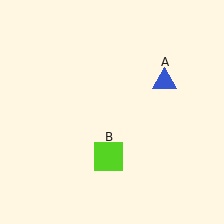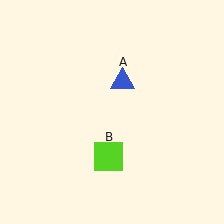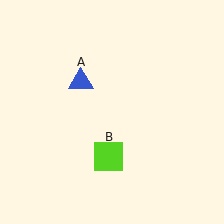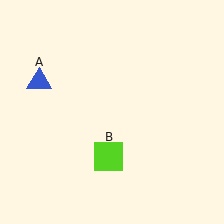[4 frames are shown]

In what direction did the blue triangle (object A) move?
The blue triangle (object A) moved left.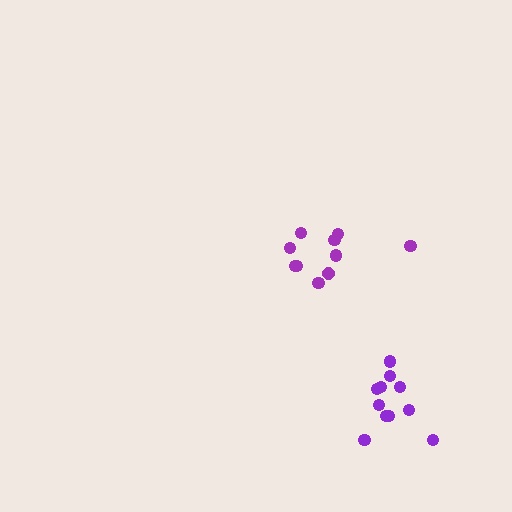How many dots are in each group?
Group 1: 10 dots, Group 2: 11 dots (21 total).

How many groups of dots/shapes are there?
There are 2 groups.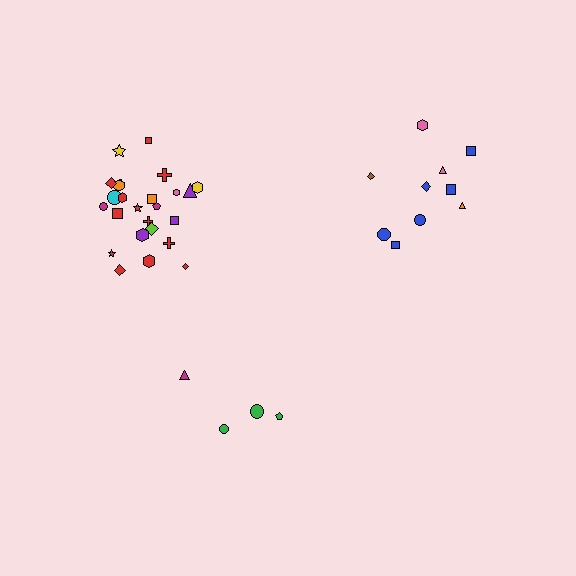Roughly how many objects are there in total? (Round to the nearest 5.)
Roughly 40 objects in total.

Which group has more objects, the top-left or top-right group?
The top-left group.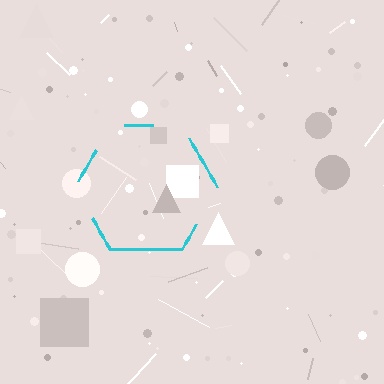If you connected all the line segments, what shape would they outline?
They would outline a hexagon.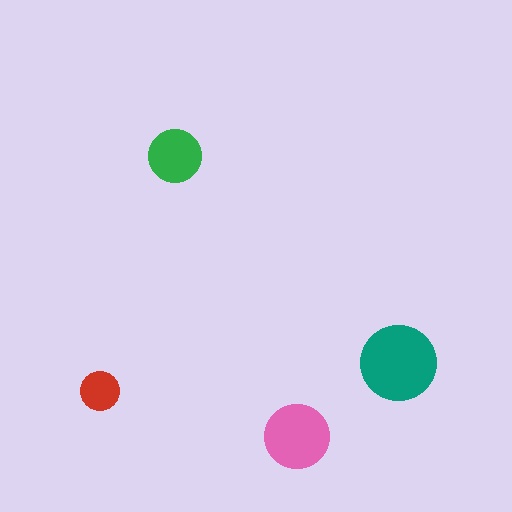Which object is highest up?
The green circle is topmost.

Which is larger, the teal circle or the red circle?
The teal one.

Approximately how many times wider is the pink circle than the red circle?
About 1.5 times wider.